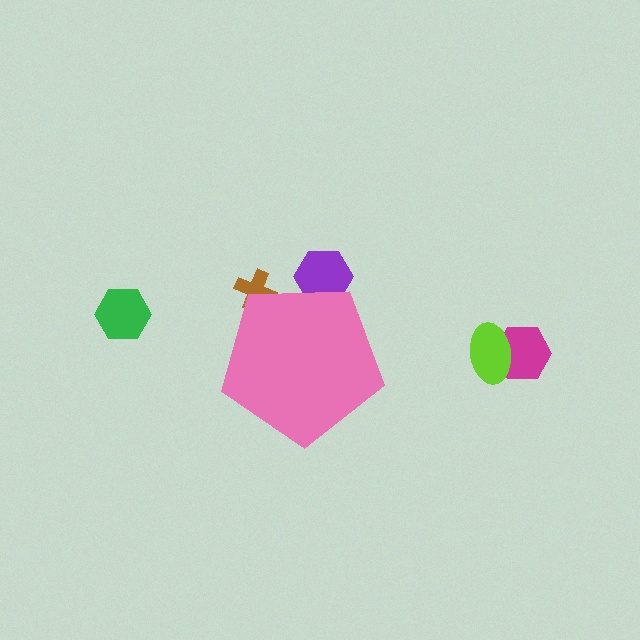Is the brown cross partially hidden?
Yes, the brown cross is partially hidden behind the pink pentagon.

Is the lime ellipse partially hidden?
No, the lime ellipse is fully visible.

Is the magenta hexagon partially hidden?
No, the magenta hexagon is fully visible.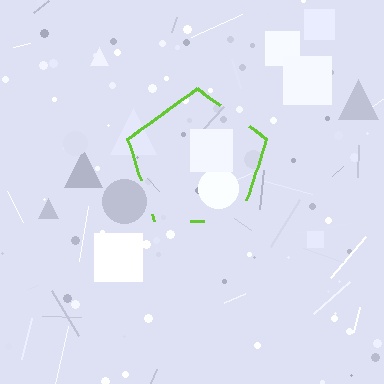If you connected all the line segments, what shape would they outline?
They would outline a pentagon.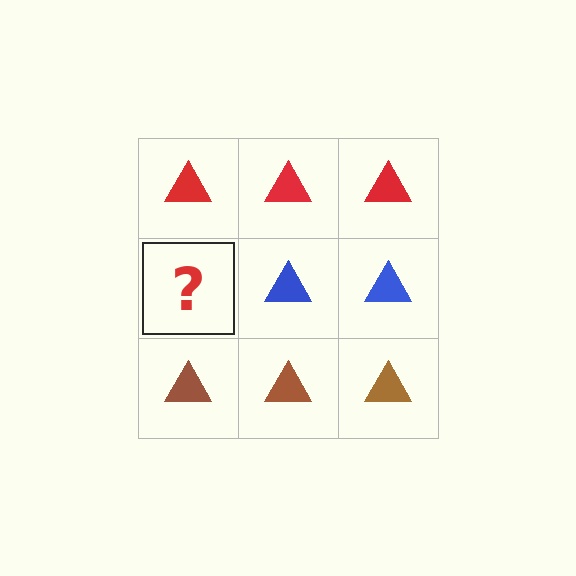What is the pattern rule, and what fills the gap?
The rule is that each row has a consistent color. The gap should be filled with a blue triangle.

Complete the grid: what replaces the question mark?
The question mark should be replaced with a blue triangle.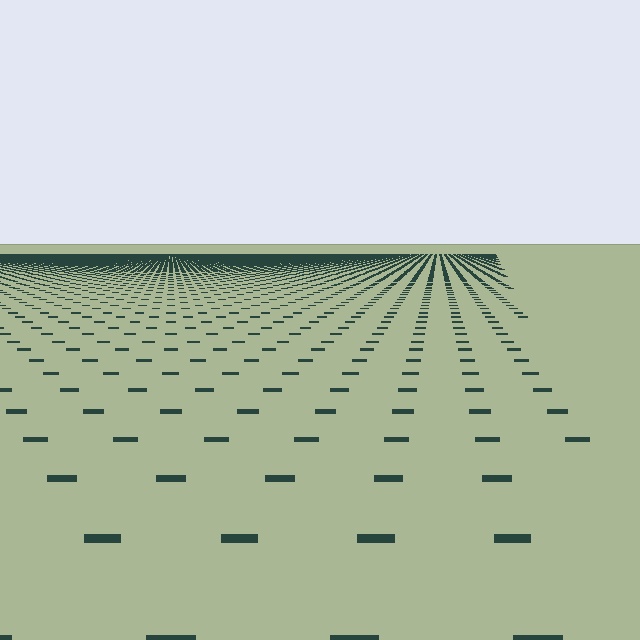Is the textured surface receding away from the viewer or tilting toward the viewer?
The surface is receding away from the viewer. Texture elements get smaller and denser toward the top.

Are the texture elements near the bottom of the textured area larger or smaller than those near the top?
Larger. Near the bottom, elements are closer to the viewer and appear at a bigger on-screen size.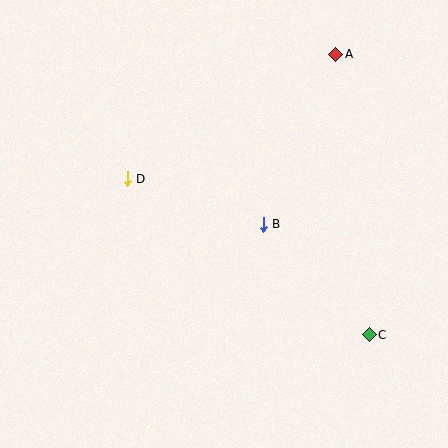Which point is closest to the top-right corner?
Point A is closest to the top-right corner.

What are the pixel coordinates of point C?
Point C is at (369, 335).